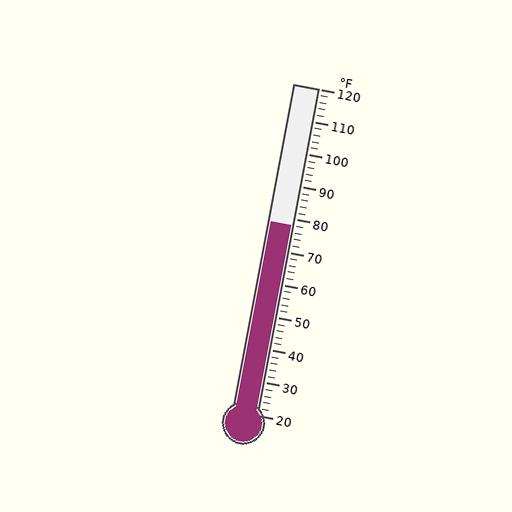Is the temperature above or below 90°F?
The temperature is below 90°F.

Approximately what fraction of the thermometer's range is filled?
The thermometer is filled to approximately 60% of its range.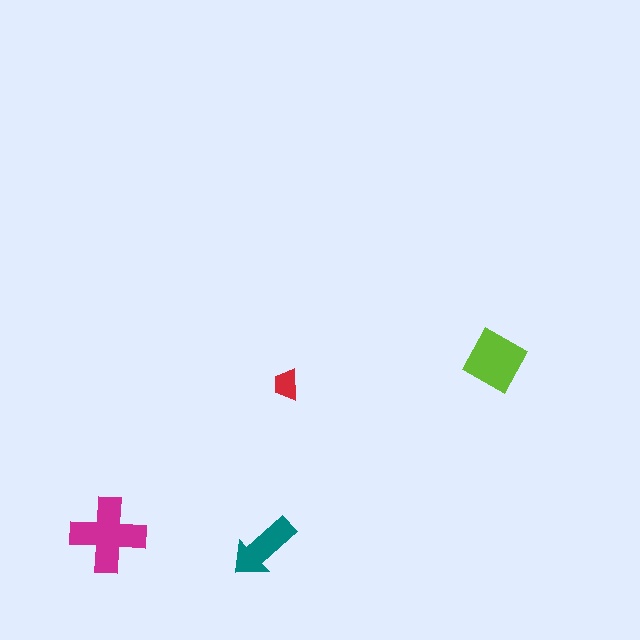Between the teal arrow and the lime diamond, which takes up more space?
The lime diamond.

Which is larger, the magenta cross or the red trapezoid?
The magenta cross.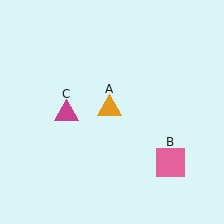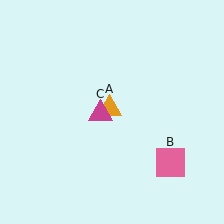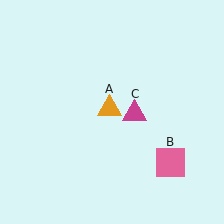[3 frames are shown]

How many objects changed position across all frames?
1 object changed position: magenta triangle (object C).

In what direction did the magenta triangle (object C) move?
The magenta triangle (object C) moved right.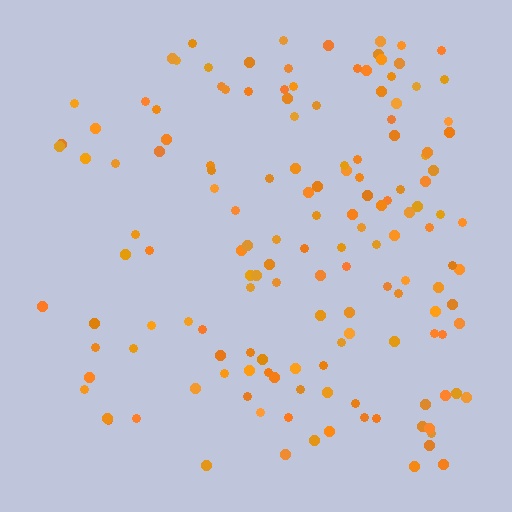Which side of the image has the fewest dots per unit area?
The left.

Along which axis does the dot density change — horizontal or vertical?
Horizontal.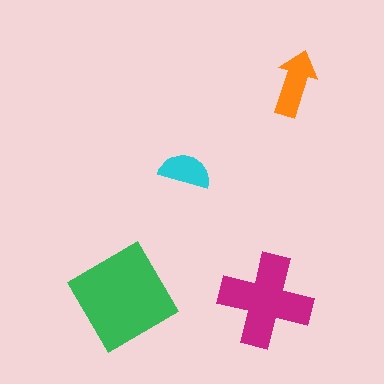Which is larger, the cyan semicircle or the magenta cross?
The magenta cross.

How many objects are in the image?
There are 4 objects in the image.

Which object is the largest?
The green diamond.